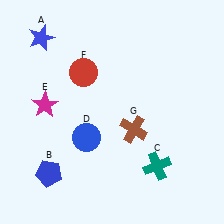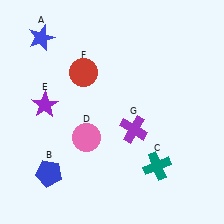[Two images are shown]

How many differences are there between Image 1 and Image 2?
There are 3 differences between the two images.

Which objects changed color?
D changed from blue to pink. E changed from magenta to purple. G changed from brown to purple.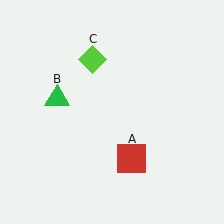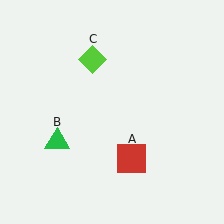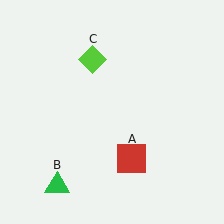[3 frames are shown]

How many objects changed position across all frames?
1 object changed position: green triangle (object B).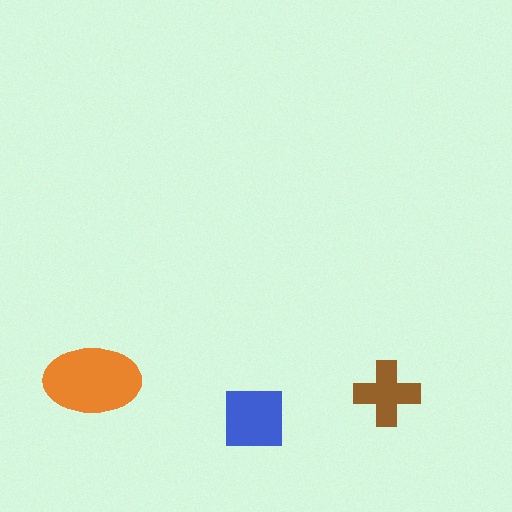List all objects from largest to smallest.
The orange ellipse, the blue square, the brown cross.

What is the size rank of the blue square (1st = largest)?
2nd.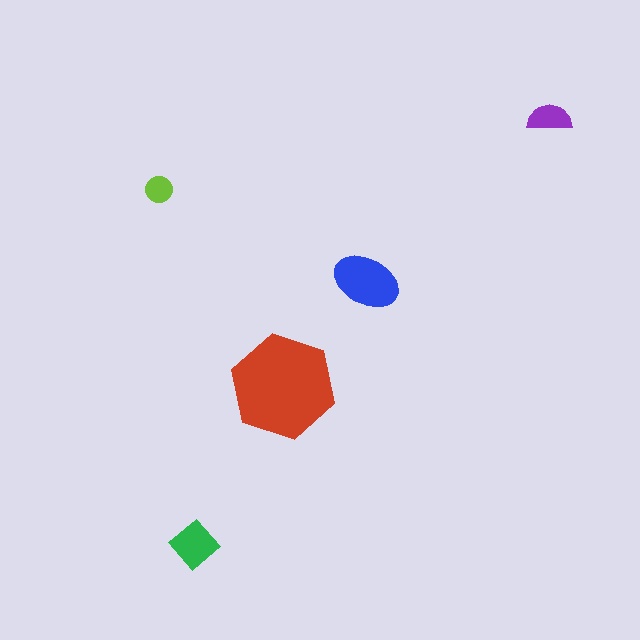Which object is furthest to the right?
The purple semicircle is rightmost.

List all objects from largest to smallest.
The red hexagon, the blue ellipse, the green diamond, the purple semicircle, the lime circle.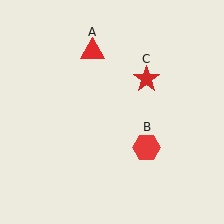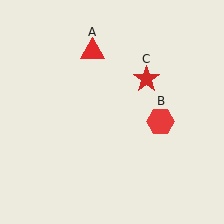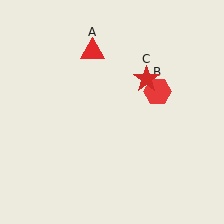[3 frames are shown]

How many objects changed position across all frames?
1 object changed position: red hexagon (object B).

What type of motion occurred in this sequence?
The red hexagon (object B) rotated counterclockwise around the center of the scene.